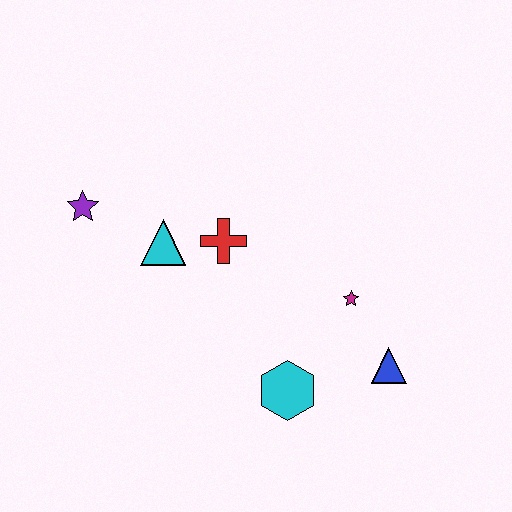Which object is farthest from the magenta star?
The purple star is farthest from the magenta star.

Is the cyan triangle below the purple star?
Yes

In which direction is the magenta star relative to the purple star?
The magenta star is to the right of the purple star.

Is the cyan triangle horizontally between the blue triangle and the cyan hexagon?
No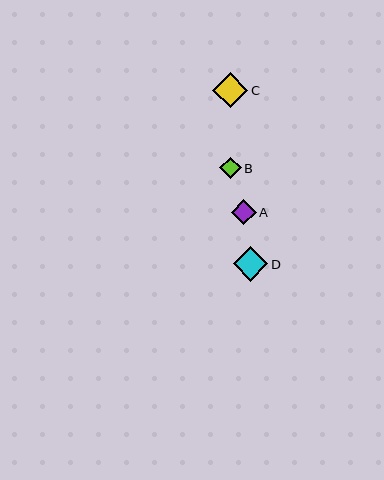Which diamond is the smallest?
Diamond B is the smallest with a size of approximately 21 pixels.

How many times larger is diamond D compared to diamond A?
Diamond D is approximately 1.4 times the size of diamond A.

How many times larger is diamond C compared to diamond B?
Diamond C is approximately 1.7 times the size of diamond B.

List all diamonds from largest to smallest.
From largest to smallest: C, D, A, B.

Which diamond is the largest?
Diamond C is the largest with a size of approximately 35 pixels.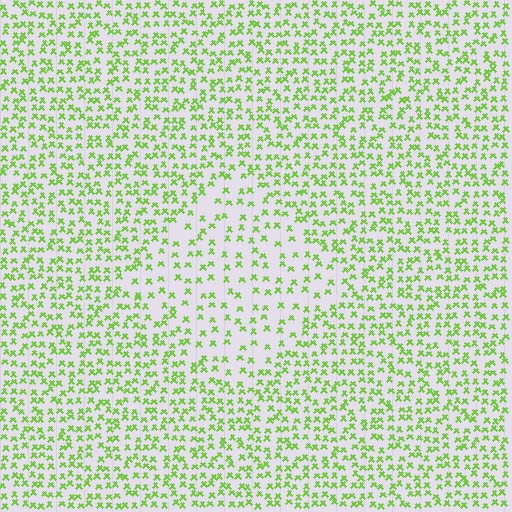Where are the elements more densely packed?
The elements are more densely packed outside the diamond boundary.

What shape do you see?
I see a diamond.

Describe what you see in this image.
The image contains small lime elements arranged at two different densities. A diamond-shaped region is visible where the elements are less densely packed than the surrounding area.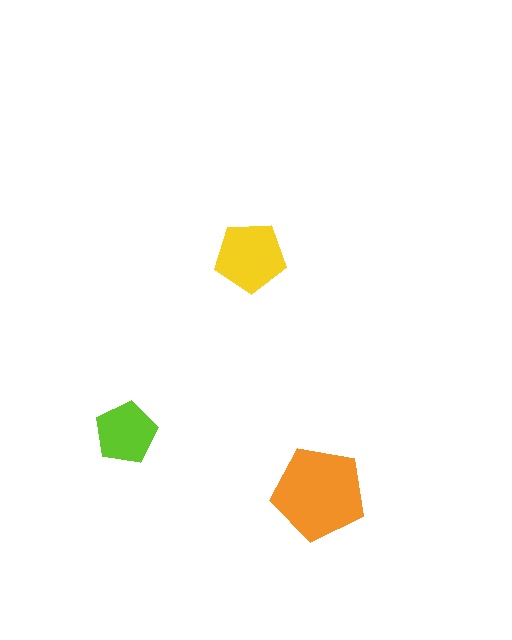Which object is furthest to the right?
The orange pentagon is rightmost.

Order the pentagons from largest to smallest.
the orange one, the yellow one, the lime one.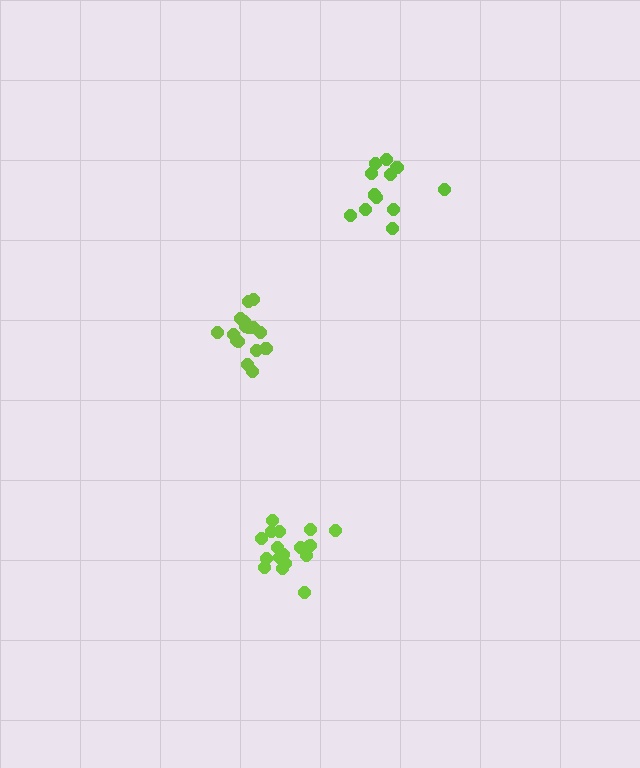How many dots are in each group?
Group 1: 12 dots, Group 2: 18 dots, Group 3: 17 dots (47 total).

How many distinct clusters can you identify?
There are 3 distinct clusters.